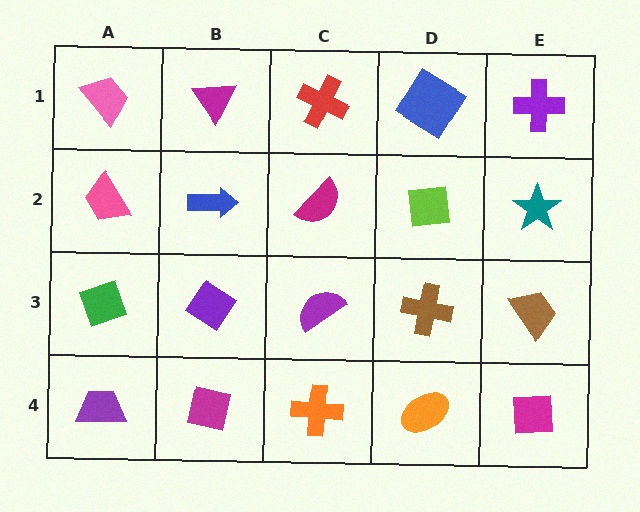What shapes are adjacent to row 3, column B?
A blue arrow (row 2, column B), a magenta square (row 4, column B), a green diamond (row 3, column A), a purple semicircle (row 3, column C).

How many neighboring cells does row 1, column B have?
3.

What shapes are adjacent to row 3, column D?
A lime square (row 2, column D), an orange ellipse (row 4, column D), a purple semicircle (row 3, column C), a brown trapezoid (row 3, column E).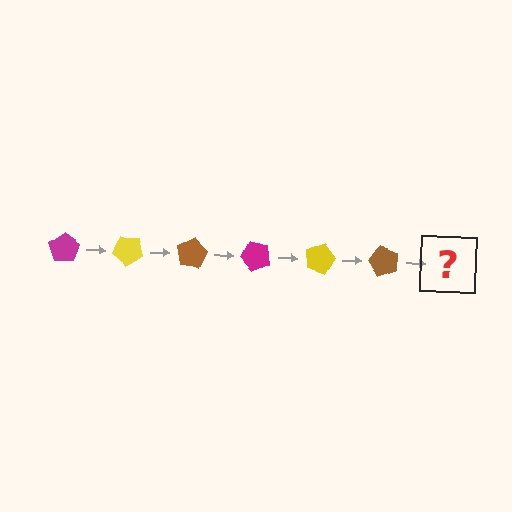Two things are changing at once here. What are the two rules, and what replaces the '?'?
The two rules are that it rotates 40 degrees each step and the color cycles through magenta, yellow, and brown. The '?' should be a magenta pentagon, rotated 240 degrees from the start.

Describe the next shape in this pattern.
It should be a magenta pentagon, rotated 240 degrees from the start.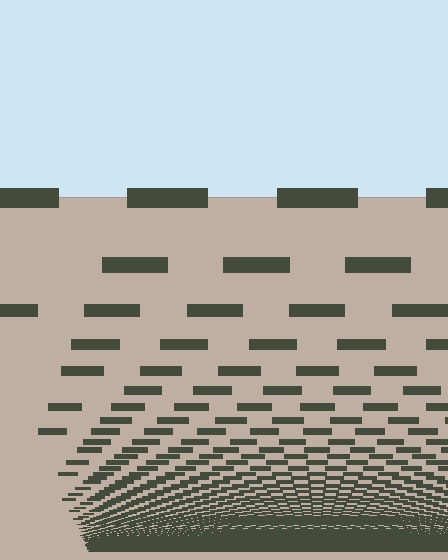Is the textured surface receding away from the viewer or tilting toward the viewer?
The surface appears to tilt toward the viewer. Texture elements get larger and sparser toward the top.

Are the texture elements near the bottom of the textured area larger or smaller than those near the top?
Smaller. The gradient is inverted — elements near the bottom are smaller and denser.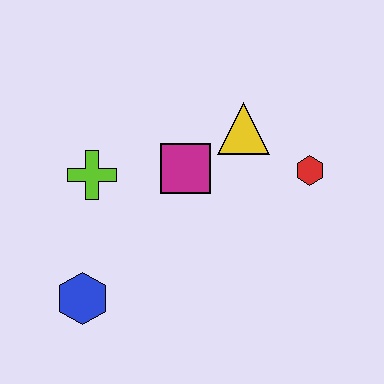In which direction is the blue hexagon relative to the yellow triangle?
The blue hexagon is below the yellow triangle.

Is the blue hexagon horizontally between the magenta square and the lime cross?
No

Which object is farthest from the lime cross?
The red hexagon is farthest from the lime cross.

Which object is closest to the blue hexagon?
The lime cross is closest to the blue hexagon.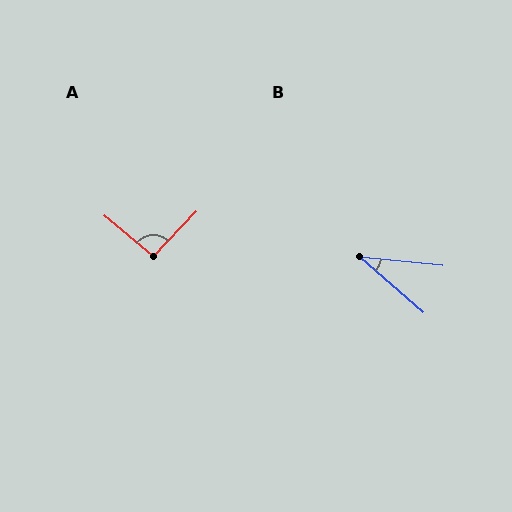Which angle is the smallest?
B, at approximately 35 degrees.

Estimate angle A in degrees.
Approximately 94 degrees.